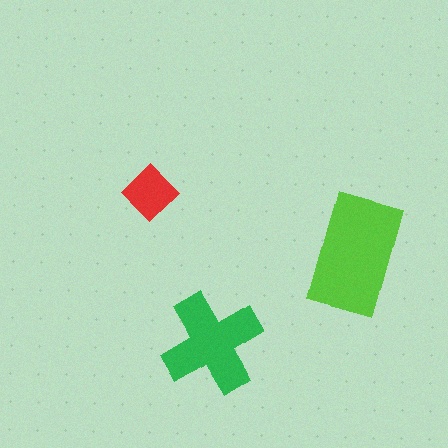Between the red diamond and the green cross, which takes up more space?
The green cross.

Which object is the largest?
The lime rectangle.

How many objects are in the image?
There are 3 objects in the image.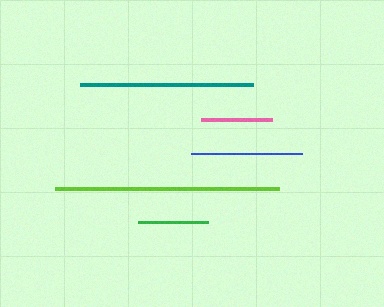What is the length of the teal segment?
The teal segment is approximately 173 pixels long.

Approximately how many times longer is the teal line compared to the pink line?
The teal line is approximately 2.4 times the length of the pink line.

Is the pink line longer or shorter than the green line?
The pink line is longer than the green line.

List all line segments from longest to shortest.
From longest to shortest: lime, teal, blue, pink, green.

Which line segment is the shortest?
The green line is the shortest at approximately 70 pixels.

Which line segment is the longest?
The lime line is the longest at approximately 225 pixels.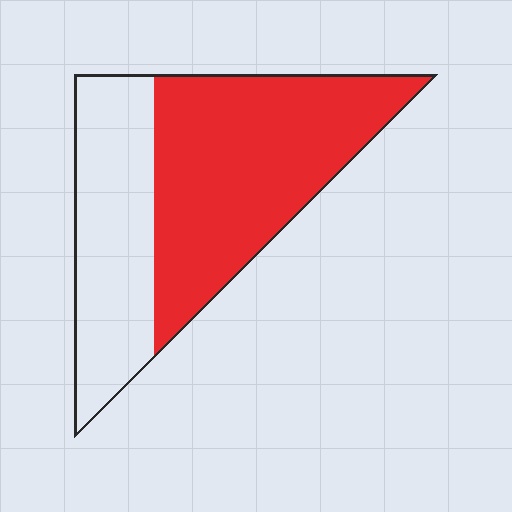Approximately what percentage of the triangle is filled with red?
Approximately 60%.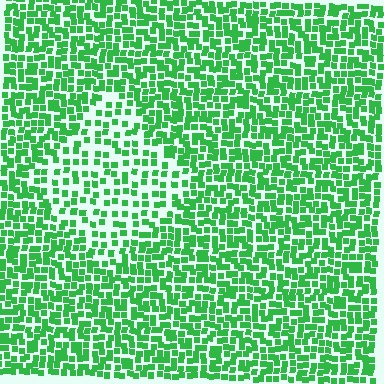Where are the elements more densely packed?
The elements are more densely packed outside the diamond boundary.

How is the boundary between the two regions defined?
The boundary is defined by a change in element density (approximately 1.9x ratio). All elements are the same color, size, and shape.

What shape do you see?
I see a diamond.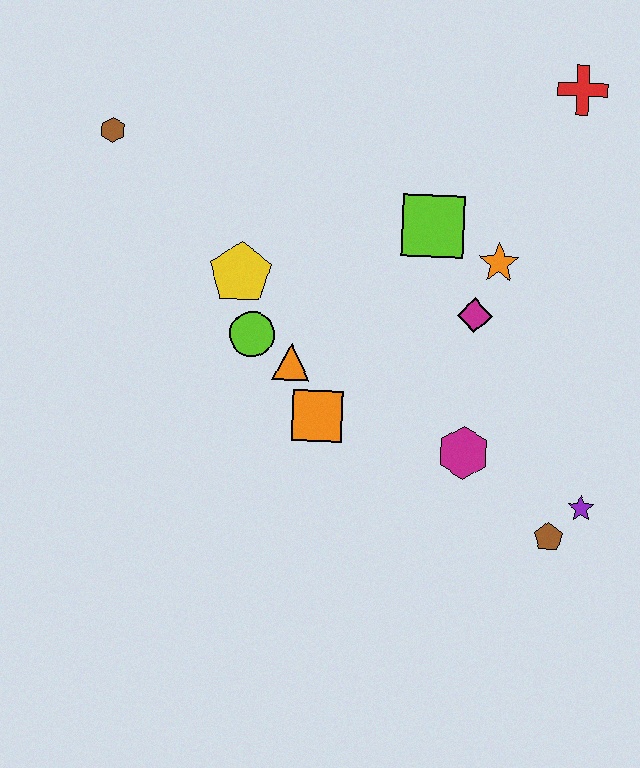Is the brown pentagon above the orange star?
No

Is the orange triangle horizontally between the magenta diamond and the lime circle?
Yes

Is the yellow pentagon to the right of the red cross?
No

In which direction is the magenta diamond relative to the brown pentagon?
The magenta diamond is above the brown pentagon.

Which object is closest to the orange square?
The orange triangle is closest to the orange square.